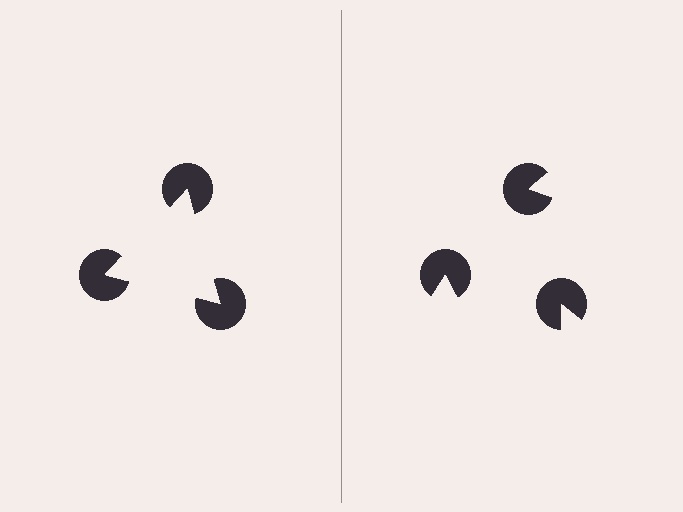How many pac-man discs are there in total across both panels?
6 — 3 on each side.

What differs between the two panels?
The pac-man discs are positioned identically on both sides; only the wedge orientations differ. On the left they align to a triangle; on the right they are misaligned.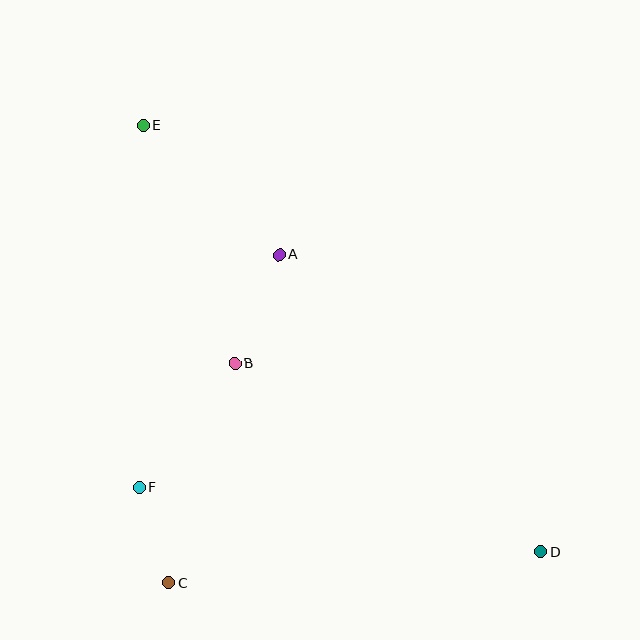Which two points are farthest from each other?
Points D and E are farthest from each other.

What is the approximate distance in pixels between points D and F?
The distance between D and F is approximately 406 pixels.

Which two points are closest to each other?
Points C and F are closest to each other.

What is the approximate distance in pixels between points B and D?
The distance between B and D is approximately 359 pixels.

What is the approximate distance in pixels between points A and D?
The distance between A and D is approximately 395 pixels.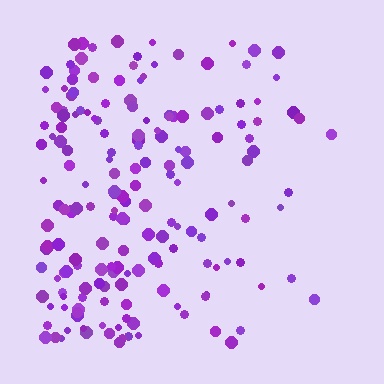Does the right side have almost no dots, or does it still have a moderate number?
Still a moderate number, just noticeably fewer than the left.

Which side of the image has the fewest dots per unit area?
The right.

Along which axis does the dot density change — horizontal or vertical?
Horizontal.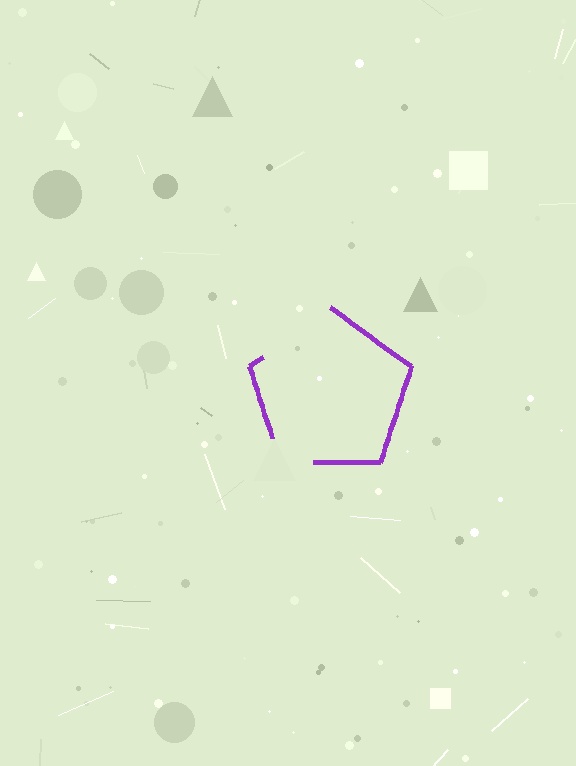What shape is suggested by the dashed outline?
The dashed outline suggests a pentagon.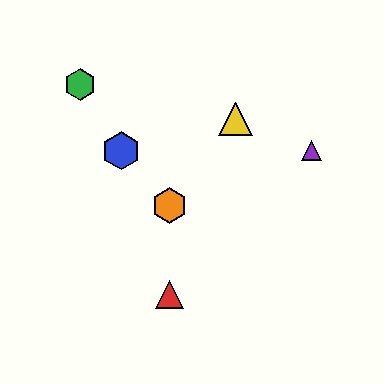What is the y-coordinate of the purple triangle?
The purple triangle is at y≈151.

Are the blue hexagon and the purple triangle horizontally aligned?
Yes, both are at y≈151.